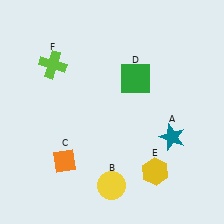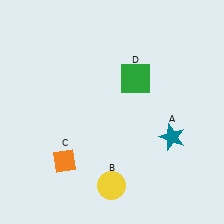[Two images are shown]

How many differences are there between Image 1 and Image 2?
There are 2 differences between the two images.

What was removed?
The yellow hexagon (E), the lime cross (F) were removed in Image 2.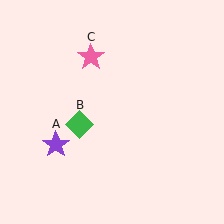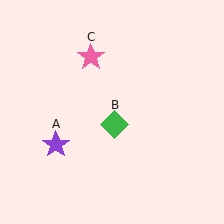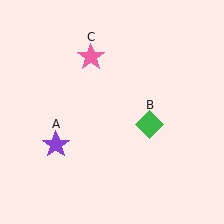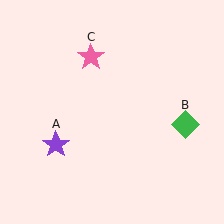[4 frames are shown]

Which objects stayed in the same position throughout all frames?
Purple star (object A) and pink star (object C) remained stationary.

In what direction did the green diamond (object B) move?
The green diamond (object B) moved right.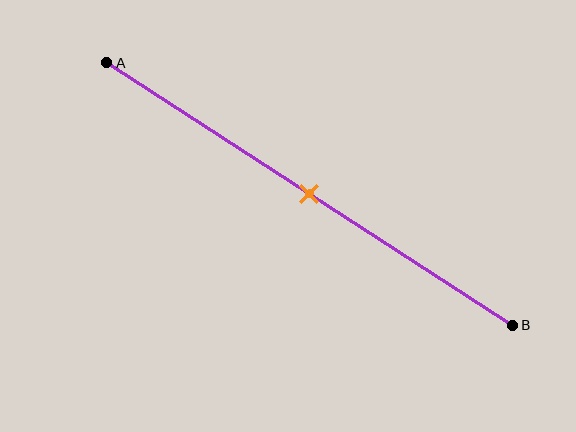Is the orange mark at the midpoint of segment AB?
Yes, the mark is approximately at the midpoint.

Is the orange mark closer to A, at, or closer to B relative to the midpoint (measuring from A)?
The orange mark is approximately at the midpoint of segment AB.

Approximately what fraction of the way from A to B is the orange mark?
The orange mark is approximately 50% of the way from A to B.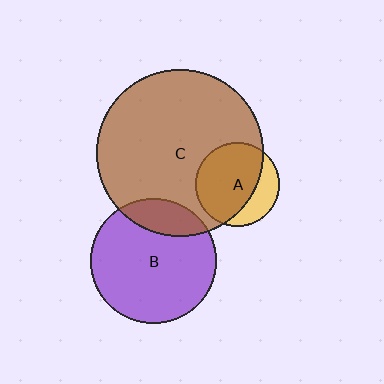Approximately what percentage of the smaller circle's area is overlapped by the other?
Approximately 70%.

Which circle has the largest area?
Circle C (brown).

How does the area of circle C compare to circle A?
Approximately 3.9 times.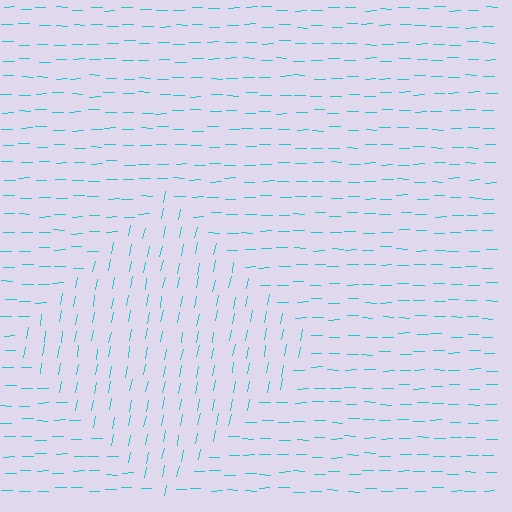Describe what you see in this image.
The image is filled with small cyan line segments. A diamond region in the image has lines oriented differently from the surrounding lines, creating a visible texture boundary.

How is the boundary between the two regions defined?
The boundary is defined purely by a change in line orientation (approximately 79 degrees difference). All lines are the same color and thickness.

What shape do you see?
I see a diamond.